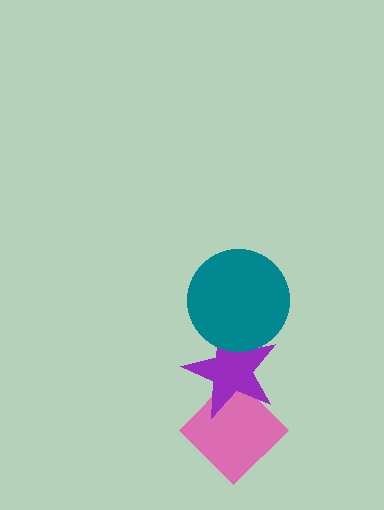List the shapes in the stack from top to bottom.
From top to bottom: the teal circle, the purple star, the pink diamond.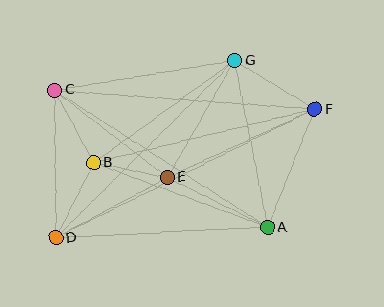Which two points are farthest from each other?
Points D and F are farthest from each other.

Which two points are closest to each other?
Points B and E are closest to each other.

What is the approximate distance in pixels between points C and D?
The distance between C and D is approximately 147 pixels.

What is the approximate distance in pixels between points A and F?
The distance between A and F is approximately 128 pixels.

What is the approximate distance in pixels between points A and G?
The distance between A and G is approximately 170 pixels.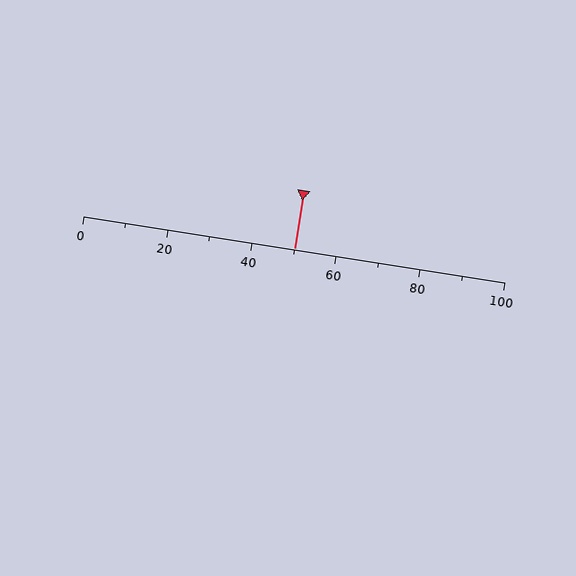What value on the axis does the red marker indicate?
The marker indicates approximately 50.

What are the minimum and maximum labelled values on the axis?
The axis runs from 0 to 100.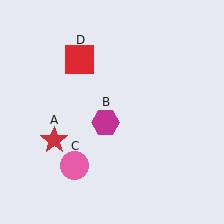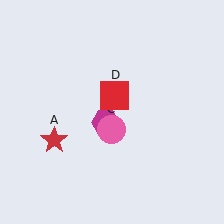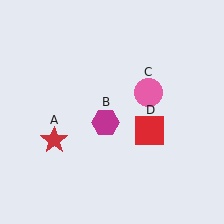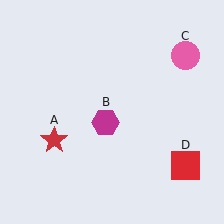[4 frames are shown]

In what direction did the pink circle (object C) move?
The pink circle (object C) moved up and to the right.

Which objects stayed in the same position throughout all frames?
Red star (object A) and magenta hexagon (object B) remained stationary.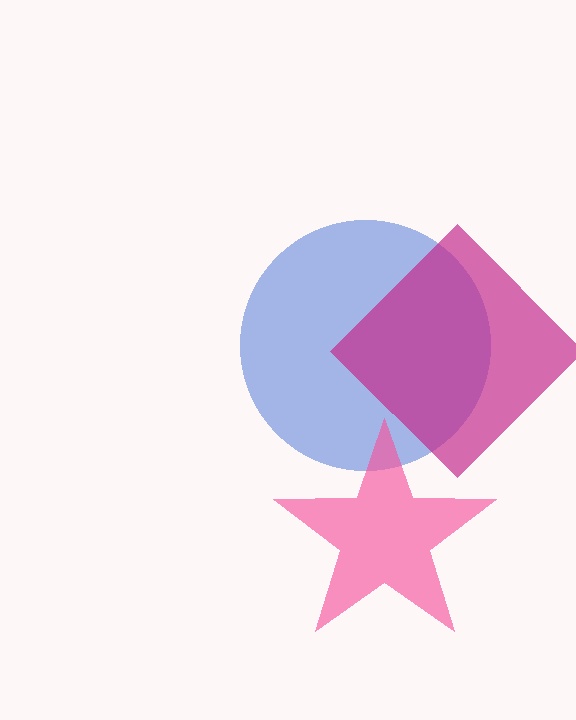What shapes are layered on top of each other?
The layered shapes are: a blue circle, a magenta diamond, a pink star.